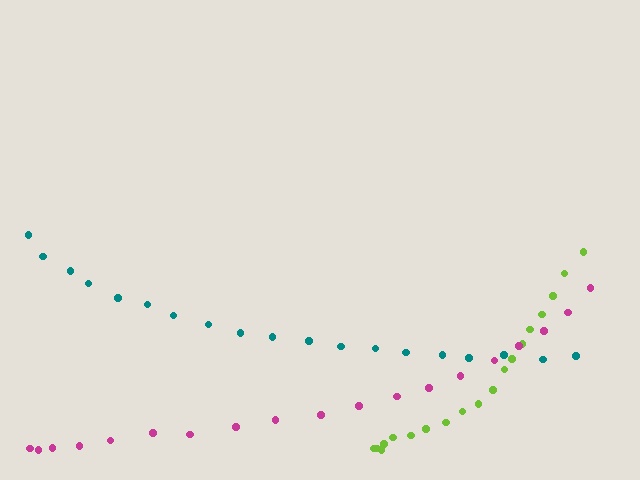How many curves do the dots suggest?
There are 3 distinct paths.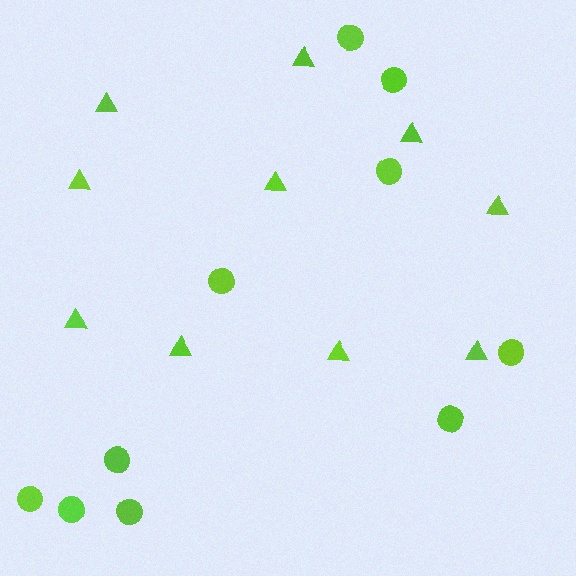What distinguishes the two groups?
There are 2 groups: one group of circles (10) and one group of triangles (10).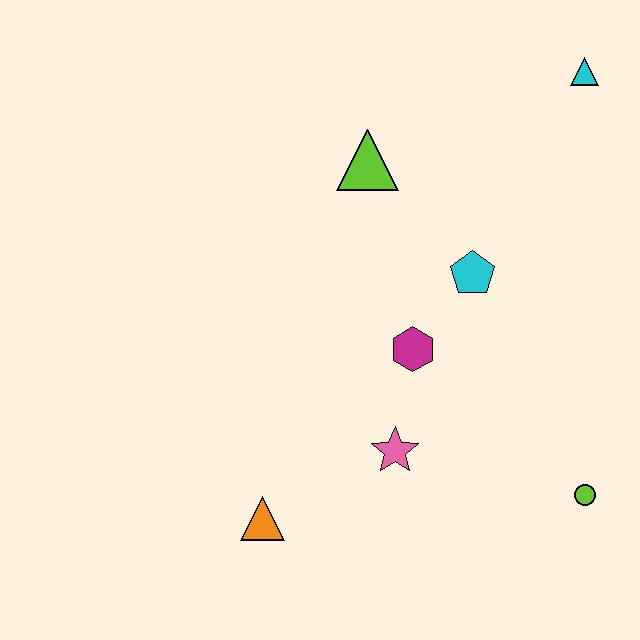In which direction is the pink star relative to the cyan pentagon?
The pink star is below the cyan pentagon.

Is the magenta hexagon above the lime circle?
Yes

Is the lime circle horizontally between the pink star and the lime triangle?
No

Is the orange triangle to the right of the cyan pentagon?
No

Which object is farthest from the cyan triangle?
The orange triangle is farthest from the cyan triangle.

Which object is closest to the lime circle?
The pink star is closest to the lime circle.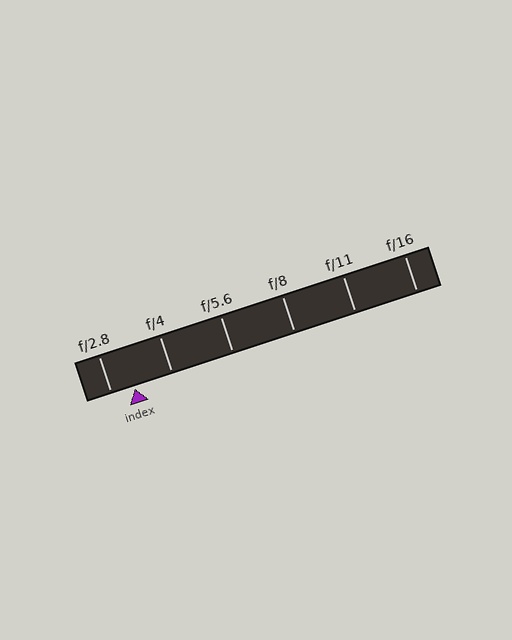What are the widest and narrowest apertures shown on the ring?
The widest aperture shown is f/2.8 and the narrowest is f/16.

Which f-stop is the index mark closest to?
The index mark is closest to f/2.8.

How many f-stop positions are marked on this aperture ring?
There are 6 f-stop positions marked.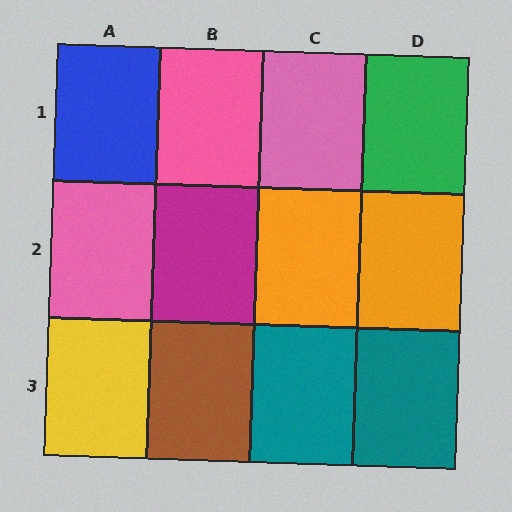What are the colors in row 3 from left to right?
Yellow, brown, teal, teal.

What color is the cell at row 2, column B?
Magenta.